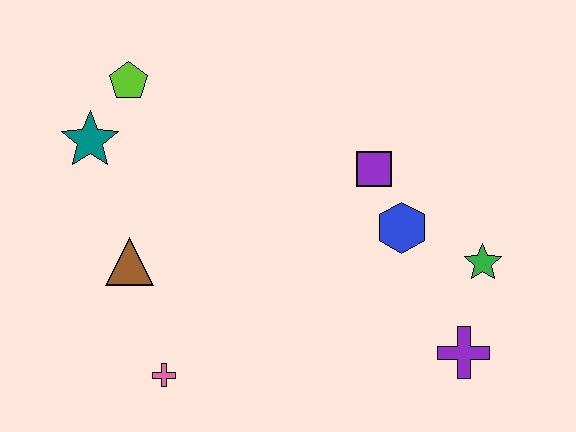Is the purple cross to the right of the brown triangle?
Yes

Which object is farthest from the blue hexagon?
The teal star is farthest from the blue hexagon.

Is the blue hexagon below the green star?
No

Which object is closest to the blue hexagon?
The purple square is closest to the blue hexagon.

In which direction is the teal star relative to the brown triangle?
The teal star is above the brown triangle.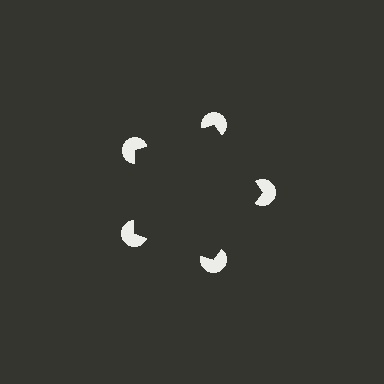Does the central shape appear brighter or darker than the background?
It typically appears slightly darker than the background, even though no actual brightness change is drawn.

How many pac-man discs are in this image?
There are 5 — one at each vertex of the illusory pentagon.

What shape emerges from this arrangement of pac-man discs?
An illusory pentagon — its edges are inferred from the aligned wedge cuts in the pac-man discs, not physically drawn.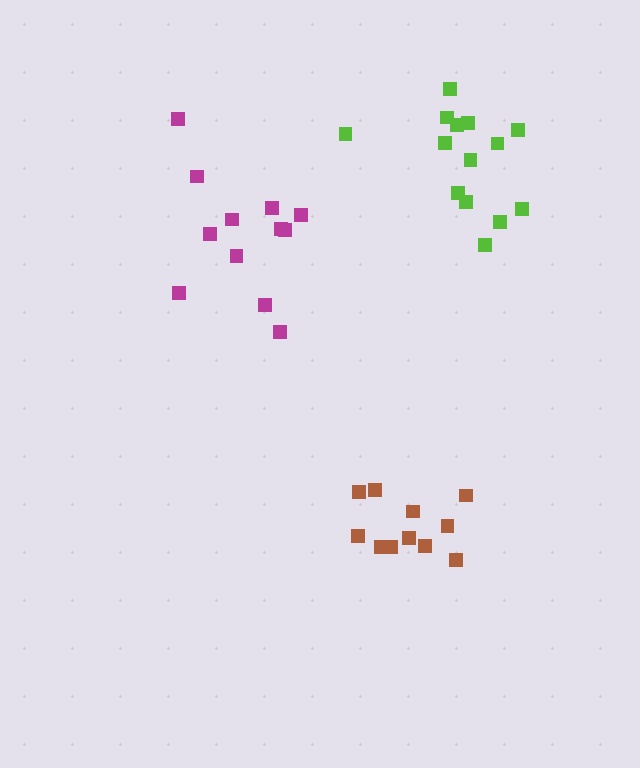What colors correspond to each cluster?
The clusters are colored: brown, magenta, lime.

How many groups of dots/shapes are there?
There are 3 groups.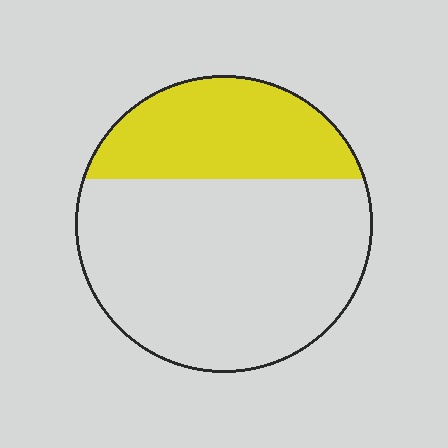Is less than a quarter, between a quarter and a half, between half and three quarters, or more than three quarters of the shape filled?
Between a quarter and a half.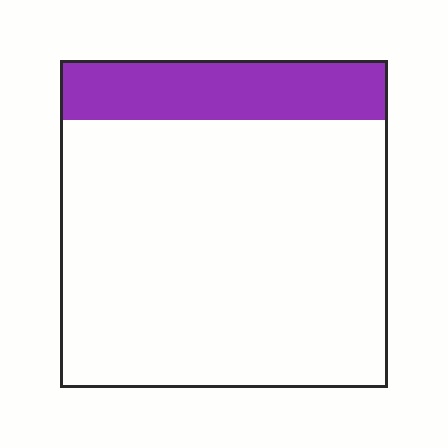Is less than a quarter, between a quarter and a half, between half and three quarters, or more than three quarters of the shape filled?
Less than a quarter.